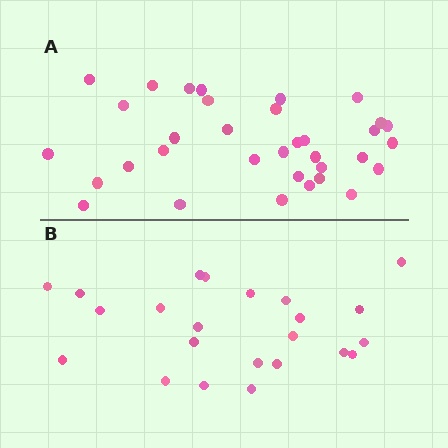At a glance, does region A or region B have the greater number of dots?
Region A (the top region) has more dots.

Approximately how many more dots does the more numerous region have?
Region A has roughly 12 or so more dots than region B.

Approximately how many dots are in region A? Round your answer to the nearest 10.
About 30 dots. (The exact count is 34, which rounds to 30.)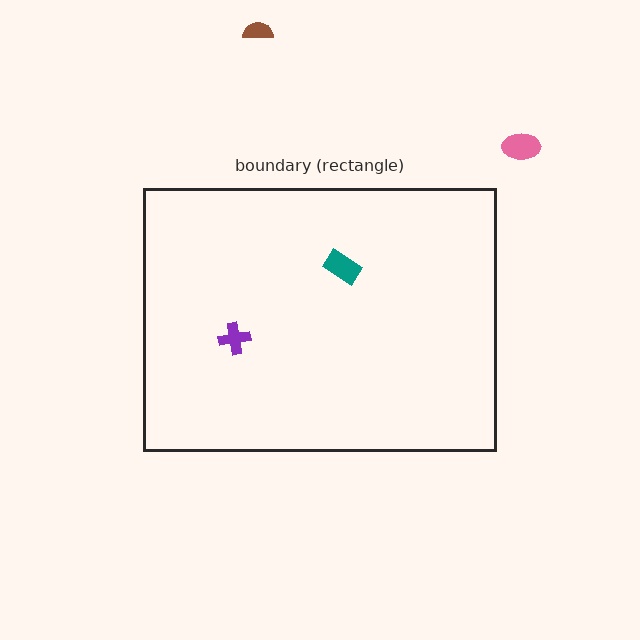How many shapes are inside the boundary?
2 inside, 2 outside.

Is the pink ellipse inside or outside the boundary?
Outside.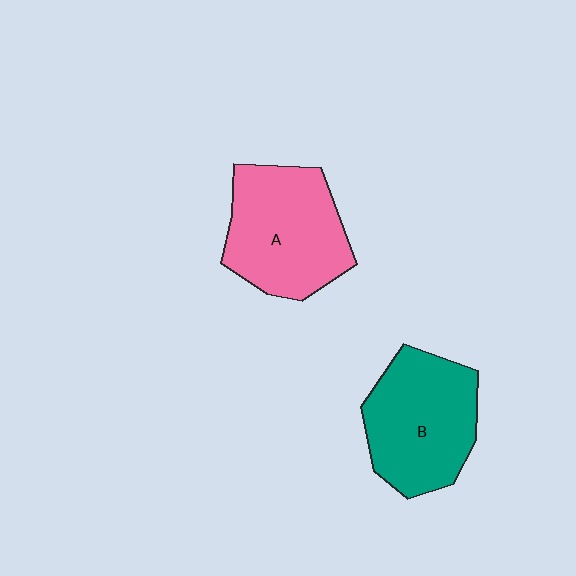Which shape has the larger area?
Shape A (pink).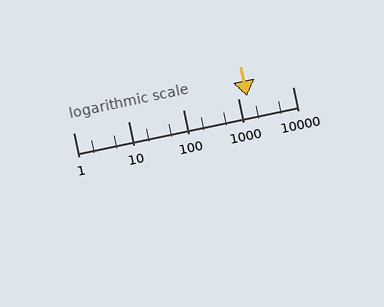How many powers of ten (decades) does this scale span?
The scale spans 4 decades, from 1 to 10000.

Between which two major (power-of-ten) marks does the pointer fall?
The pointer is between 1000 and 10000.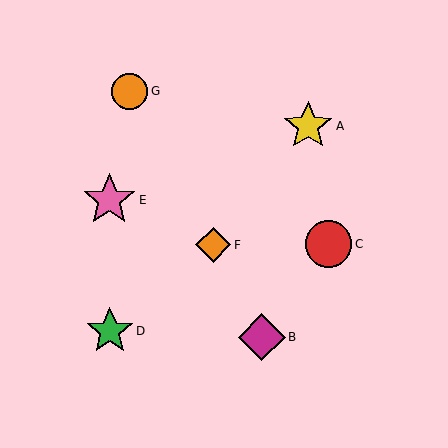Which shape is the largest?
The pink star (labeled E) is the largest.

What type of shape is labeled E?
Shape E is a pink star.